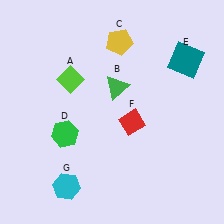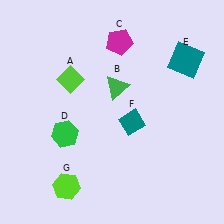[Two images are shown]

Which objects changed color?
C changed from yellow to magenta. F changed from red to teal. G changed from cyan to lime.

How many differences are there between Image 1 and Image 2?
There are 3 differences between the two images.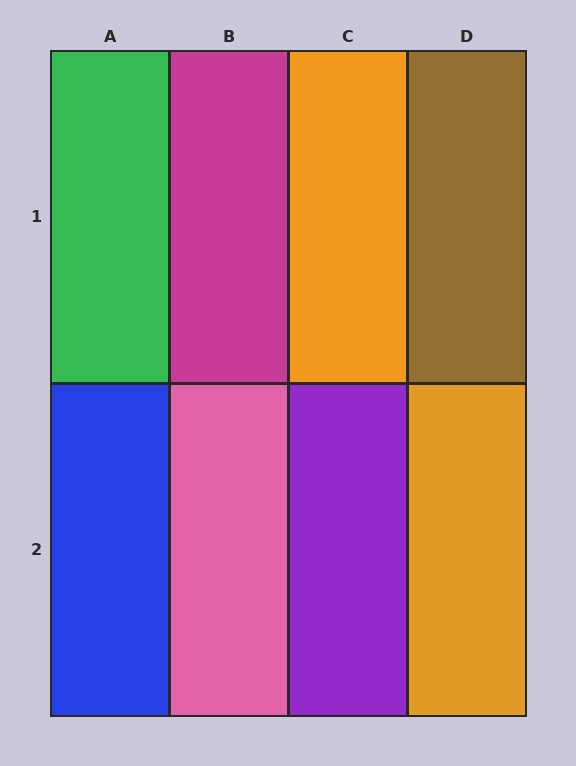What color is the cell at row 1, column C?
Orange.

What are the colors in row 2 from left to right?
Blue, pink, purple, orange.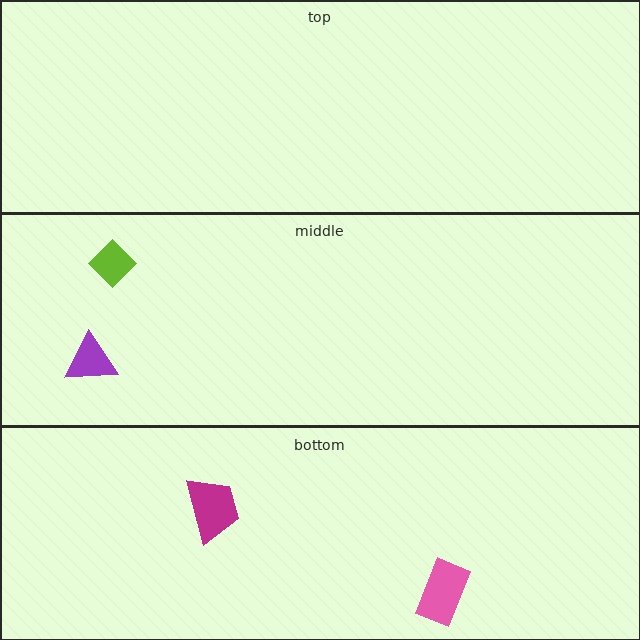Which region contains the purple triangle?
The middle region.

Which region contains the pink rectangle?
The bottom region.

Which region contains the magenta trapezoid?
The bottom region.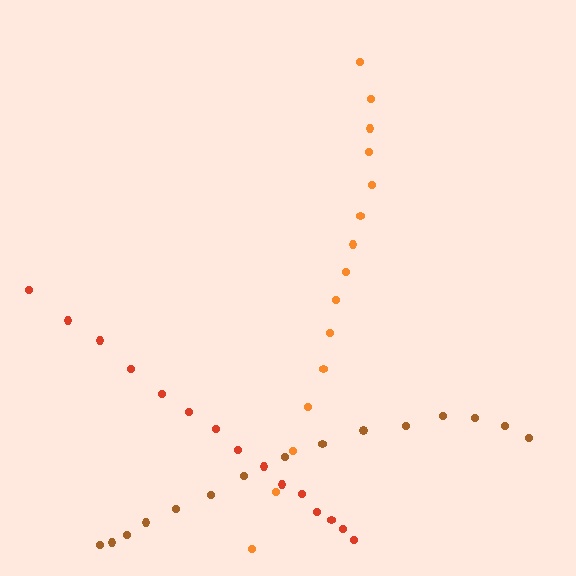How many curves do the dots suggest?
There are 3 distinct paths.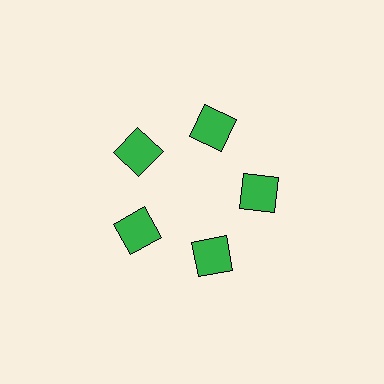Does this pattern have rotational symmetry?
Yes, this pattern has 5-fold rotational symmetry. It looks the same after rotating 72 degrees around the center.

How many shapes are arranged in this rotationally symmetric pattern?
There are 5 shapes, arranged in 5 groups of 1.